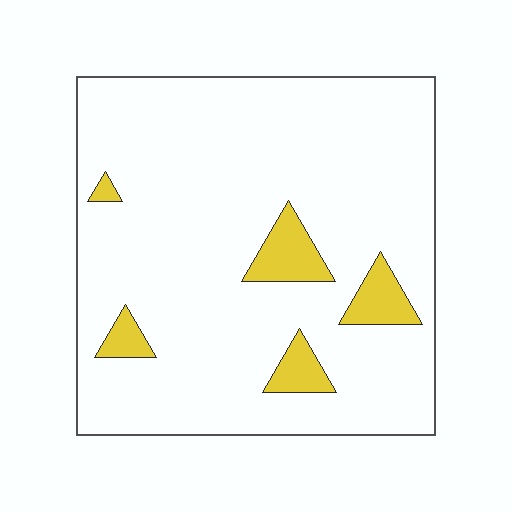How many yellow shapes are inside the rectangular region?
5.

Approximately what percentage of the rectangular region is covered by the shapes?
Approximately 10%.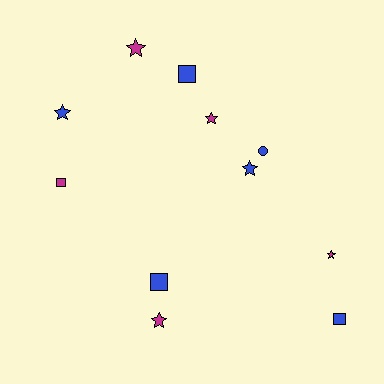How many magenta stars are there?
There are 4 magenta stars.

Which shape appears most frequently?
Star, with 6 objects.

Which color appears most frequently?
Blue, with 6 objects.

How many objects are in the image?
There are 11 objects.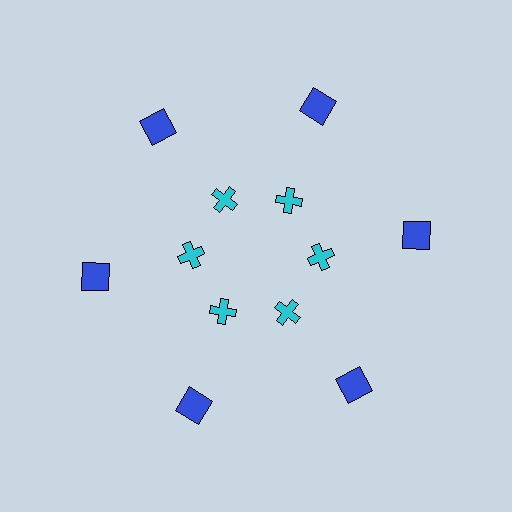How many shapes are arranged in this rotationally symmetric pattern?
There are 12 shapes, arranged in 6 groups of 2.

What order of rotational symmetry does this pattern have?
This pattern has 6-fold rotational symmetry.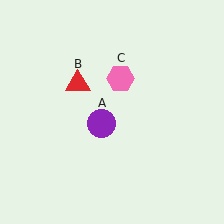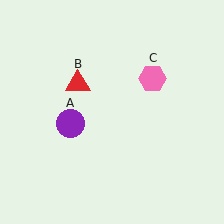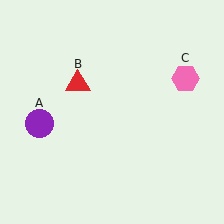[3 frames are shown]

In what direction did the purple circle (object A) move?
The purple circle (object A) moved left.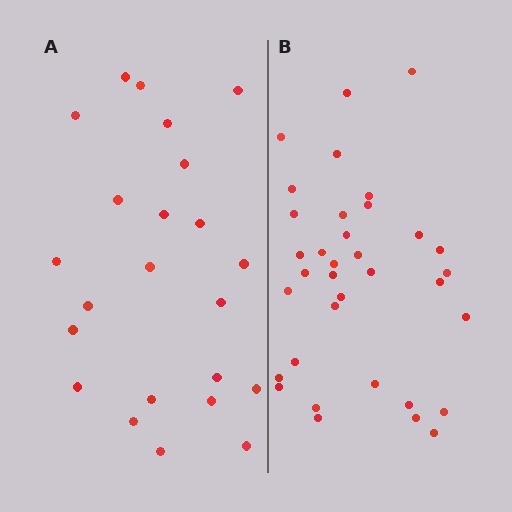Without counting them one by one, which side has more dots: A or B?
Region B (the right region) has more dots.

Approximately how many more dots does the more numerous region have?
Region B has roughly 12 or so more dots than region A.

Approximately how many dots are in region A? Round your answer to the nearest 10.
About 20 dots. (The exact count is 23, which rounds to 20.)